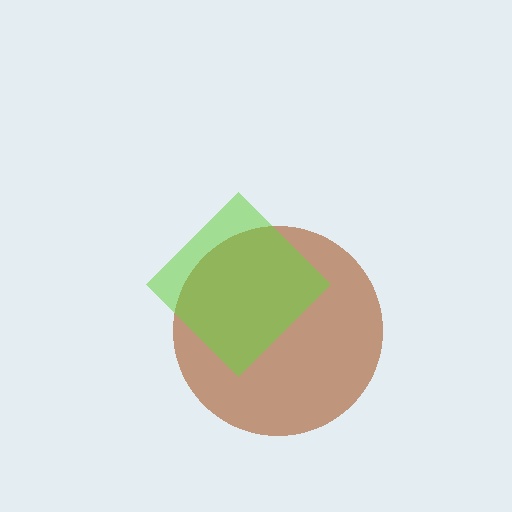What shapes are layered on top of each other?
The layered shapes are: a brown circle, a lime diamond.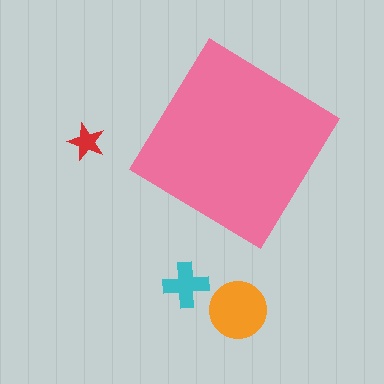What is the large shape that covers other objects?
A pink diamond.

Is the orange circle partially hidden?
No, the orange circle is fully visible.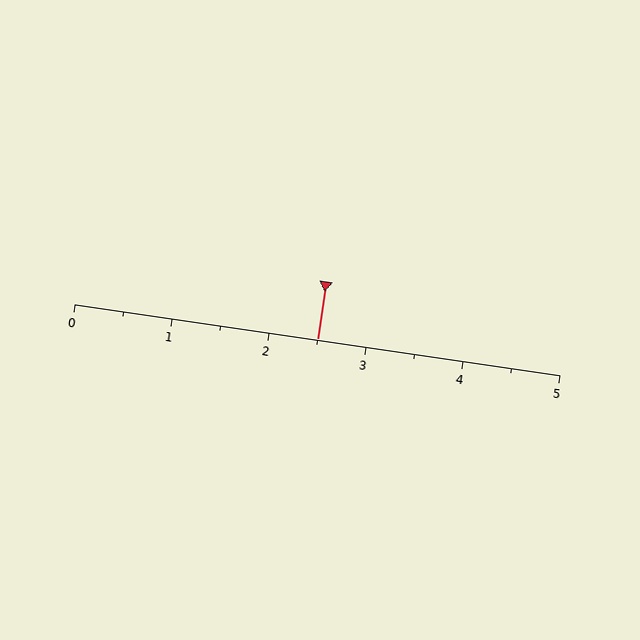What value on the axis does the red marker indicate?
The marker indicates approximately 2.5.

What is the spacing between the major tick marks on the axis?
The major ticks are spaced 1 apart.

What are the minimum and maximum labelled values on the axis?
The axis runs from 0 to 5.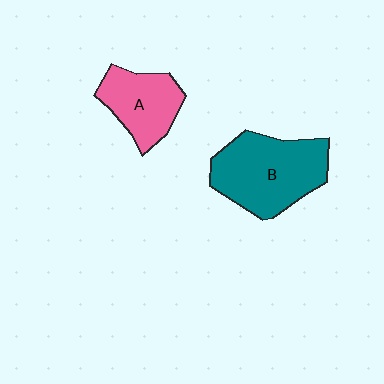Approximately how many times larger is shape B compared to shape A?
Approximately 1.6 times.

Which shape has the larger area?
Shape B (teal).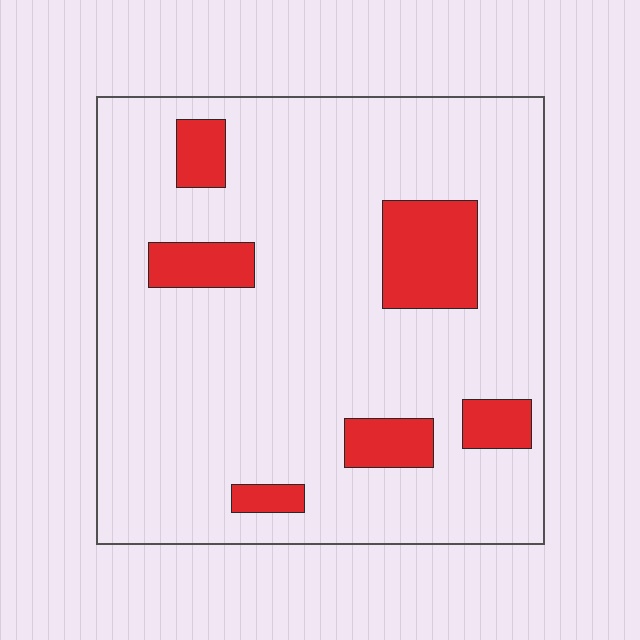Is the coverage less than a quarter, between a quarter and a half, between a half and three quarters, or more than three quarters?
Less than a quarter.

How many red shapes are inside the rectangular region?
6.